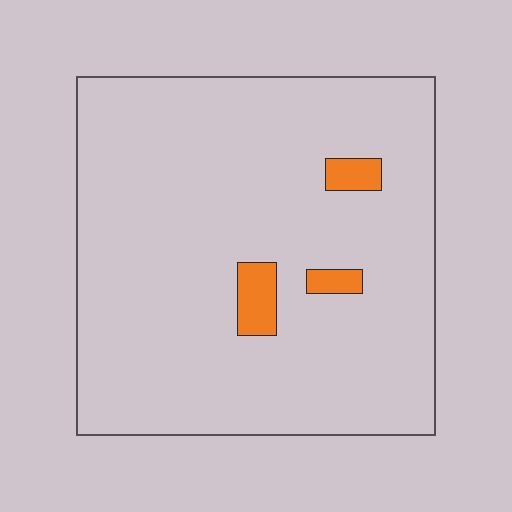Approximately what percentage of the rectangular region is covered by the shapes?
Approximately 5%.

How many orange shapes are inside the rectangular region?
3.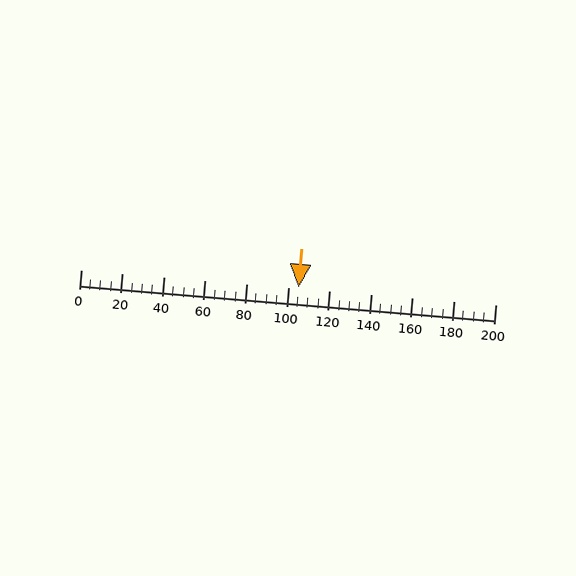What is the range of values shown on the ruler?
The ruler shows values from 0 to 200.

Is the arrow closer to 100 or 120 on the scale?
The arrow is closer to 100.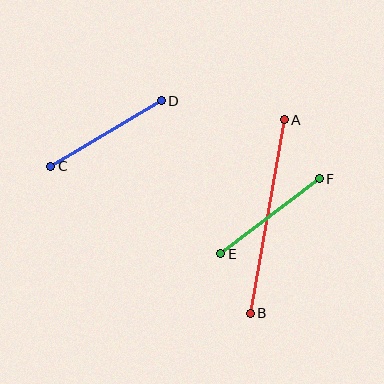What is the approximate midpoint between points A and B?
The midpoint is at approximately (267, 216) pixels.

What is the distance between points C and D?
The distance is approximately 129 pixels.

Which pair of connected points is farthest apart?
Points A and B are farthest apart.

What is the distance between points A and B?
The distance is approximately 197 pixels.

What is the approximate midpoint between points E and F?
The midpoint is at approximately (270, 216) pixels.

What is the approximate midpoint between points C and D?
The midpoint is at approximately (106, 134) pixels.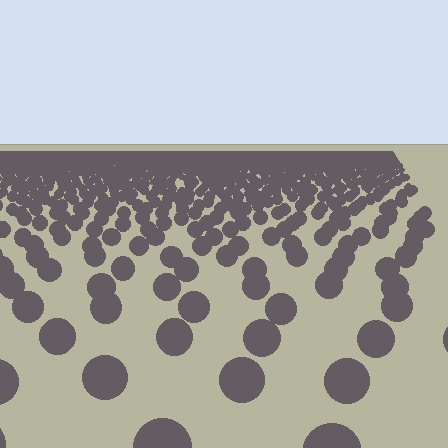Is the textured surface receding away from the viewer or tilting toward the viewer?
The surface is receding away from the viewer. Texture elements get smaller and denser toward the top.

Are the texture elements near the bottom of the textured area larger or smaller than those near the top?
Larger. Near the bottom, elements are closer to the viewer and appear at a bigger on-screen size.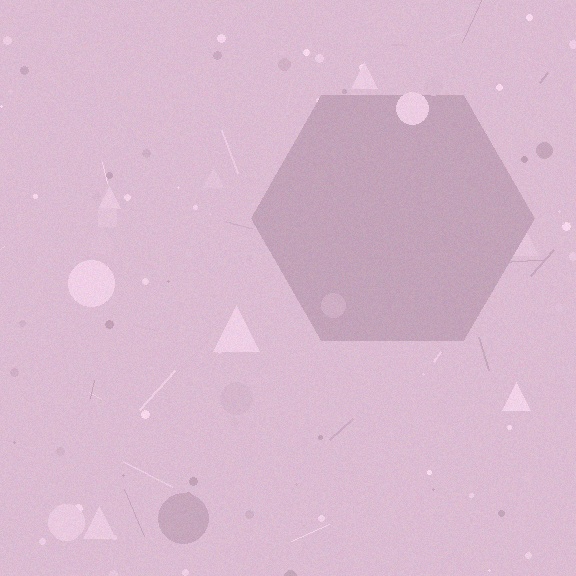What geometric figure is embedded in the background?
A hexagon is embedded in the background.